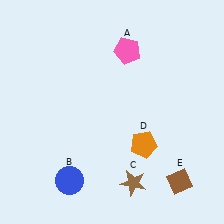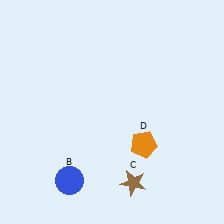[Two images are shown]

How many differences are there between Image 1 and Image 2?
There are 2 differences between the two images.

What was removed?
The pink pentagon (A), the brown diamond (E) were removed in Image 2.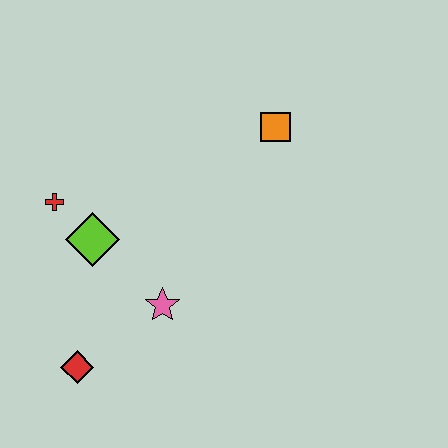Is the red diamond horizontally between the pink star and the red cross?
Yes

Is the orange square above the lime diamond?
Yes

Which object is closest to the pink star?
The lime diamond is closest to the pink star.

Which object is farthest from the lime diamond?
The orange square is farthest from the lime diamond.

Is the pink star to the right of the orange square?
No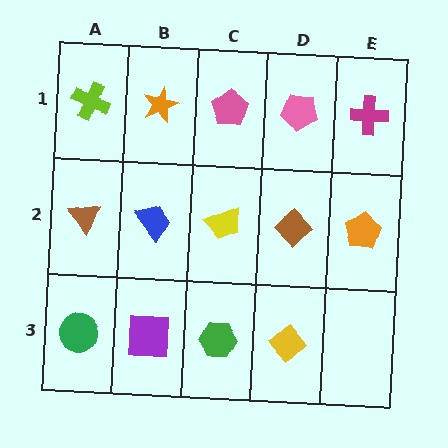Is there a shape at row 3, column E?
No, that cell is empty.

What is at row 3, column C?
A green hexagon.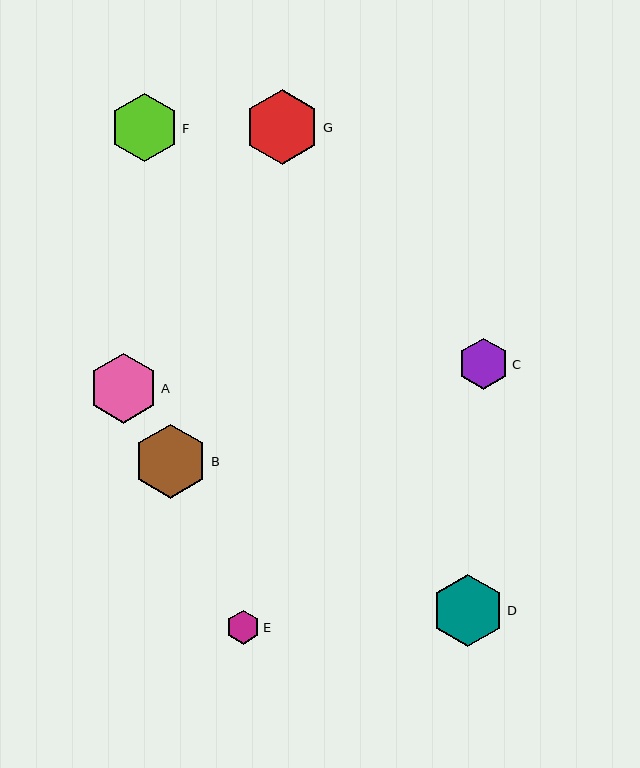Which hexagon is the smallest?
Hexagon E is the smallest with a size of approximately 34 pixels.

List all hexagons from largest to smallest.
From largest to smallest: G, B, D, A, F, C, E.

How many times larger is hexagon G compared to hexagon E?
Hexagon G is approximately 2.2 times the size of hexagon E.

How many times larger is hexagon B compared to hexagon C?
Hexagon B is approximately 1.5 times the size of hexagon C.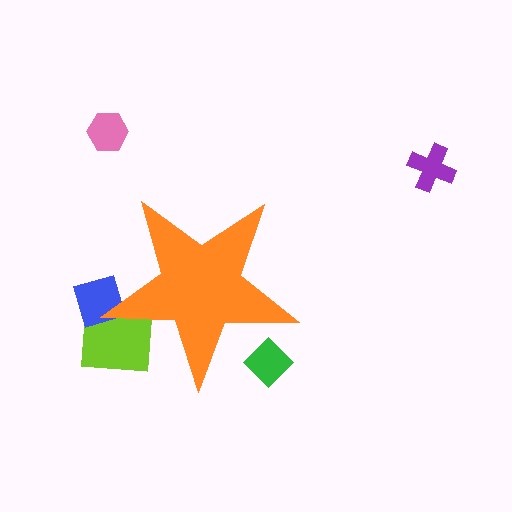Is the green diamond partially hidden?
Yes, the green diamond is partially hidden behind the orange star.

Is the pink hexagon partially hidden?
No, the pink hexagon is fully visible.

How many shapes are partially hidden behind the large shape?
3 shapes are partially hidden.